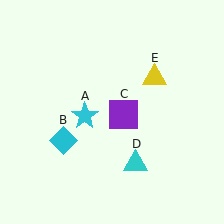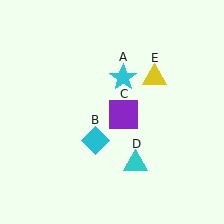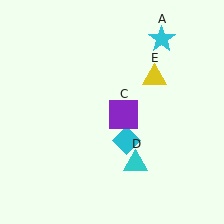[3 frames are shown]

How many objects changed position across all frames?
2 objects changed position: cyan star (object A), cyan diamond (object B).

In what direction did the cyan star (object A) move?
The cyan star (object A) moved up and to the right.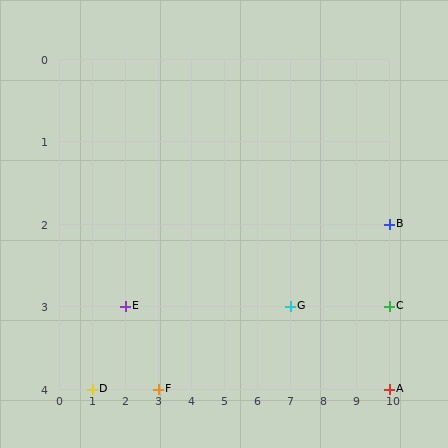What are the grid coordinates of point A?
Point A is at grid coordinates (10, 4).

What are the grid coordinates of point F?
Point F is at grid coordinates (3, 4).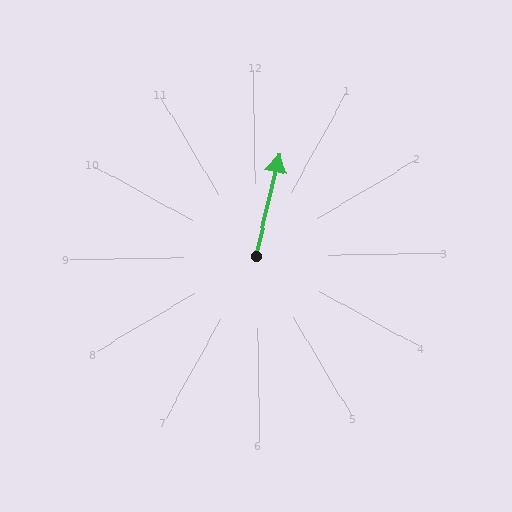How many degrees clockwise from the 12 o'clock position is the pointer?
Approximately 14 degrees.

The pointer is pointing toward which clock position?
Roughly 12 o'clock.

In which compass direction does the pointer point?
North.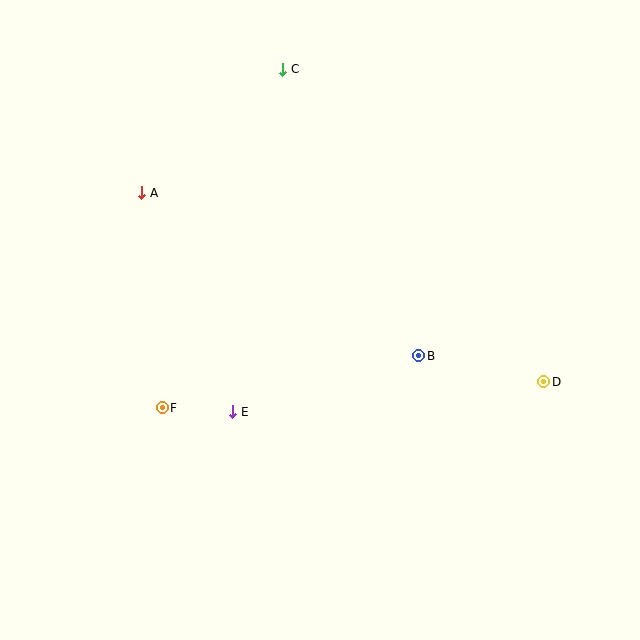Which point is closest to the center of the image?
Point B at (419, 356) is closest to the center.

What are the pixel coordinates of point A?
Point A is at (142, 193).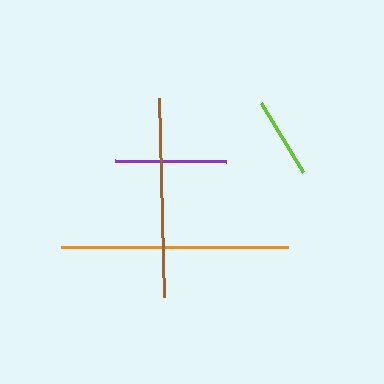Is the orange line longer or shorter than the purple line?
The orange line is longer than the purple line.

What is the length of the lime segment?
The lime segment is approximately 80 pixels long.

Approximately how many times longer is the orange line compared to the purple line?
The orange line is approximately 2.1 times the length of the purple line.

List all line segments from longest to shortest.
From longest to shortest: orange, brown, purple, lime.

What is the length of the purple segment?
The purple segment is approximately 111 pixels long.